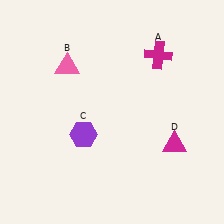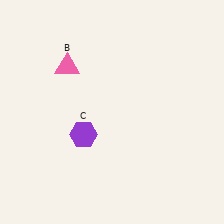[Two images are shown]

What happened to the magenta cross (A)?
The magenta cross (A) was removed in Image 2. It was in the top-right area of Image 1.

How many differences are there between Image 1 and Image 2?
There are 2 differences between the two images.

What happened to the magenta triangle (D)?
The magenta triangle (D) was removed in Image 2. It was in the bottom-right area of Image 1.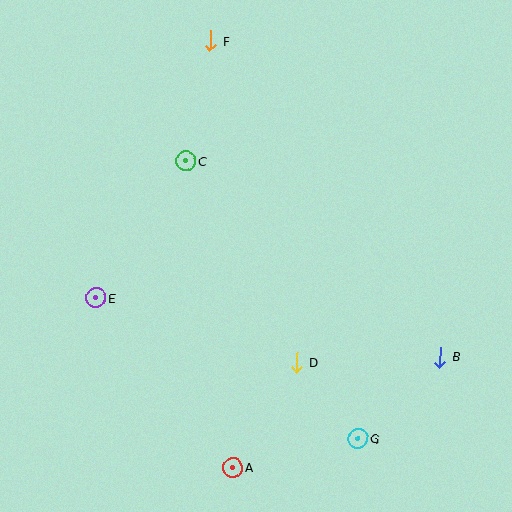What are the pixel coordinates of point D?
Point D is at (297, 362).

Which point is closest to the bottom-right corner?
Point G is closest to the bottom-right corner.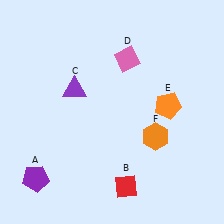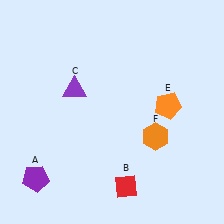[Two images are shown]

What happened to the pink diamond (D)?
The pink diamond (D) was removed in Image 2. It was in the top-right area of Image 1.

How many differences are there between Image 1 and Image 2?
There is 1 difference between the two images.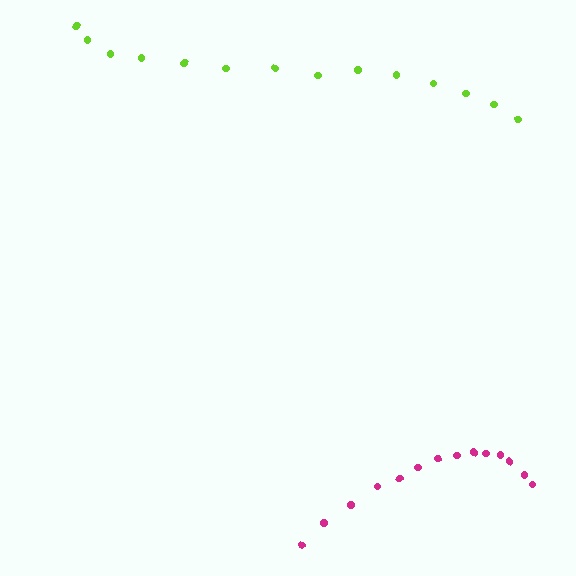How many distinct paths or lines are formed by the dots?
There are 2 distinct paths.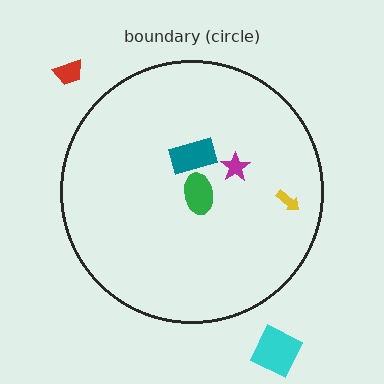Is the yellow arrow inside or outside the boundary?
Inside.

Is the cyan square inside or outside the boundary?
Outside.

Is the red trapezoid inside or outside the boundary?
Outside.